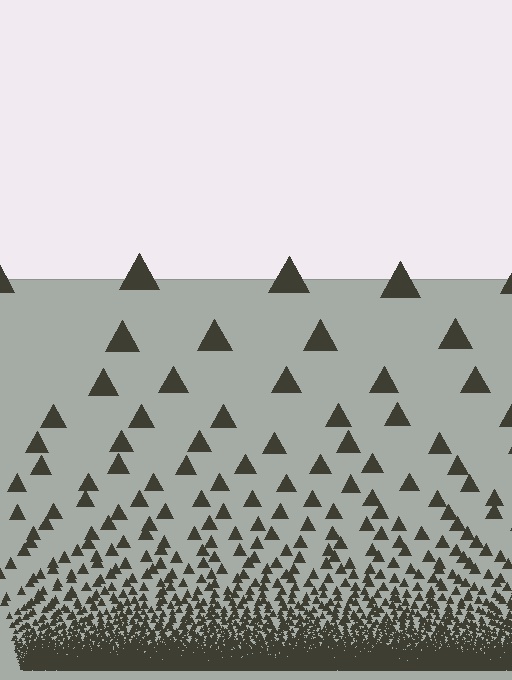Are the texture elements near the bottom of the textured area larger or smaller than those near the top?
Smaller. The gradient is inverted — elements near the bottom are smaller and denser.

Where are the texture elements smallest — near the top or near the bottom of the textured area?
Near the bottom.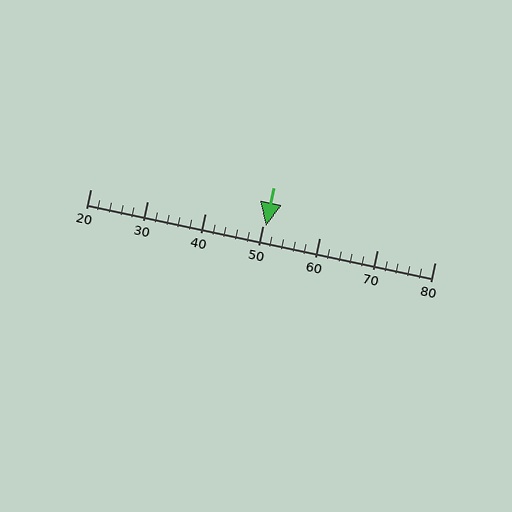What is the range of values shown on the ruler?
The ruler shows values from 20 to 80.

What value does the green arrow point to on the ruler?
The green arrow points to approximately 51.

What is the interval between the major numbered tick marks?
The major tick marks are spaced 10 units apart.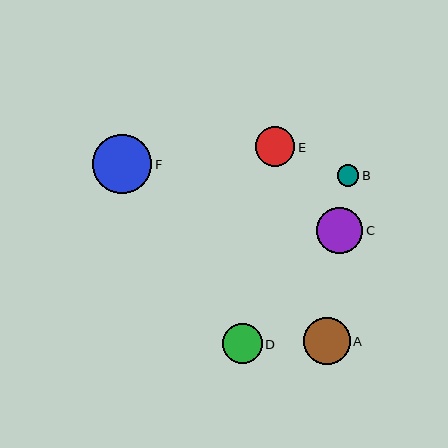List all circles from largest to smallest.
From largest to smallest: F, A, C, D, E, B.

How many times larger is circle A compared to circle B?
Circle A is approximately 2.2 times the size of circle B.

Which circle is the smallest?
Circle B is the smallest with a size of approximately 21 pixels.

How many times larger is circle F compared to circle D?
Circle F is approximately 1.5 times the size of circle D.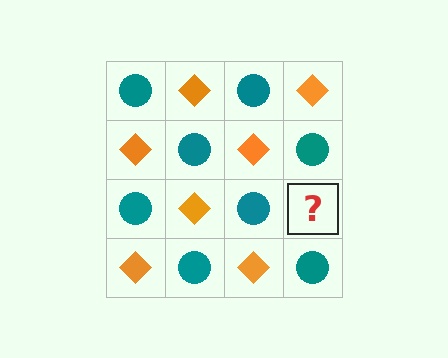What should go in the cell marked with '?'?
The missing cell should contain an orange diamond.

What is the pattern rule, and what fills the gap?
The rule is that it alternates teal circle and orange diamond in a checkerboard pattern. The gap should be filled with an orange diamond.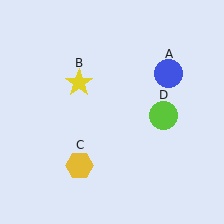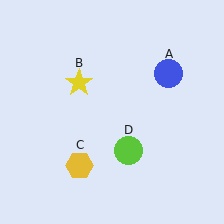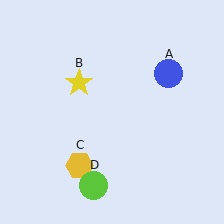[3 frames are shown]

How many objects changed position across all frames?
1 object changed position: lime circle (object D).